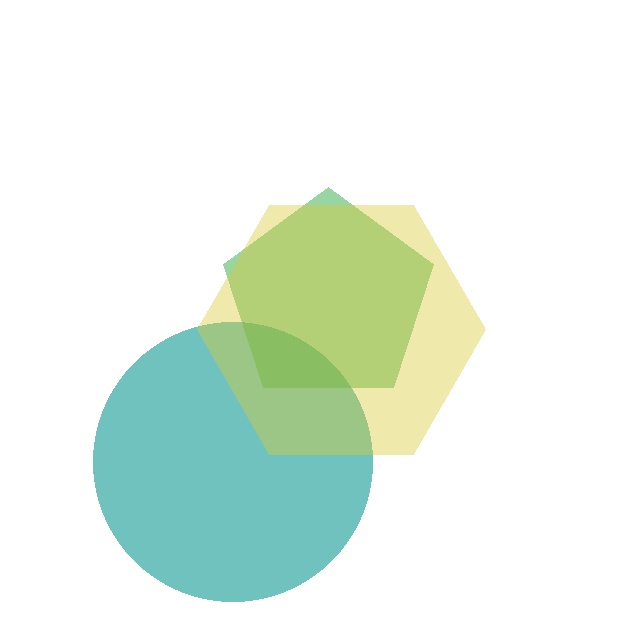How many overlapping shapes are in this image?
There are 3 overlapping shapes in the image.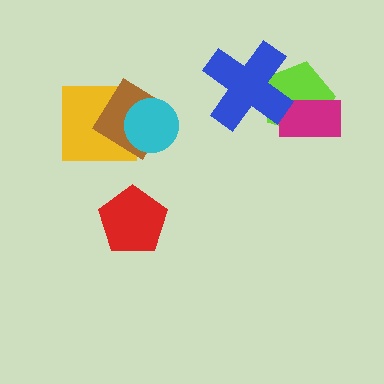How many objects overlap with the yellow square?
2 objects overlap with the yellow square.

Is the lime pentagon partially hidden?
Yes, it is partially covered by another shape.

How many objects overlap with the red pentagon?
0 objects overlap with the red pentagon.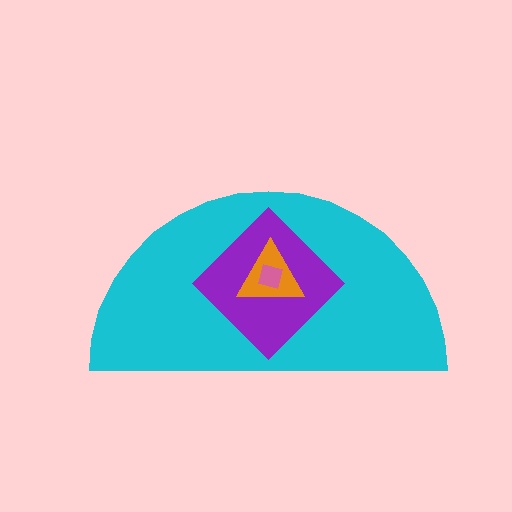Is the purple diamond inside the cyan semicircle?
Yes.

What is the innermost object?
The pink square.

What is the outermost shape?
The cyan semicircle.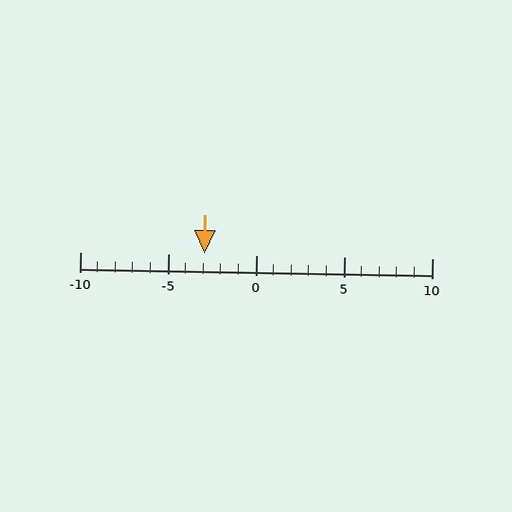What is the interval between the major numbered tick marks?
The major tick marks are spaced 5 units apart.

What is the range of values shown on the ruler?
The ruler shows values from -10 to 10.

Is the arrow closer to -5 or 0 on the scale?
The arrow is closer to -5.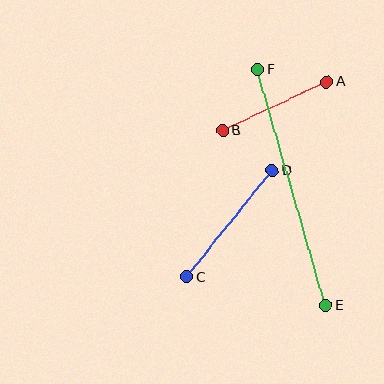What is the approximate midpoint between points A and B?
The midpoint is at approximately (275, 106) pixels.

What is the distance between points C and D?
The distance is approximately 136 pixels.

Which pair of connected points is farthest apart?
Points E and F are farthest apart.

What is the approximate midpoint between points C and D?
The midpoint is at approximately (230, 224) pixels.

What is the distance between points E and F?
The distance is approximately 246 pixels.